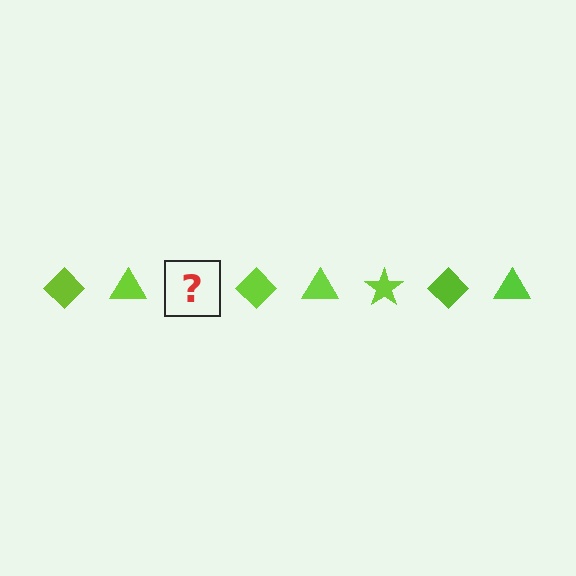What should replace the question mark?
The question mark should be replaced with a lime star.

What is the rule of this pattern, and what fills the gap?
The rule is that the pattern cycles through diamond, triangle, star shapes in lime. The gap should be filled with a lime star.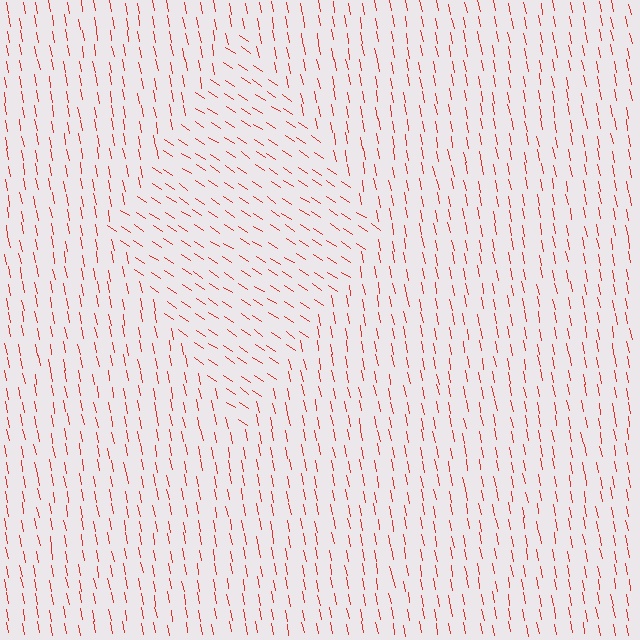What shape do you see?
I see a diamond.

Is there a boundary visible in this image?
Yes, there is a texture boundary formed by a change in line orientation.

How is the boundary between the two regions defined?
The boundary is defined purely by a change in line orientation (approximately 45 degrees difference). All lines are the same color and thickness.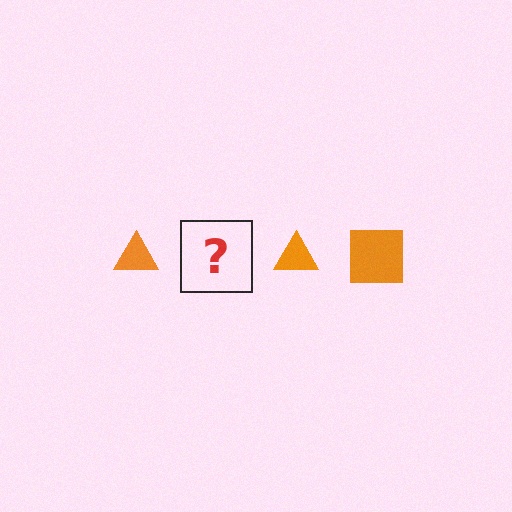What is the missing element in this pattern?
The missing element is an orange square.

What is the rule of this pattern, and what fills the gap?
The rule is that the pattern cycles through triangle, square shapes in orange. The gap should be filled with an orange square.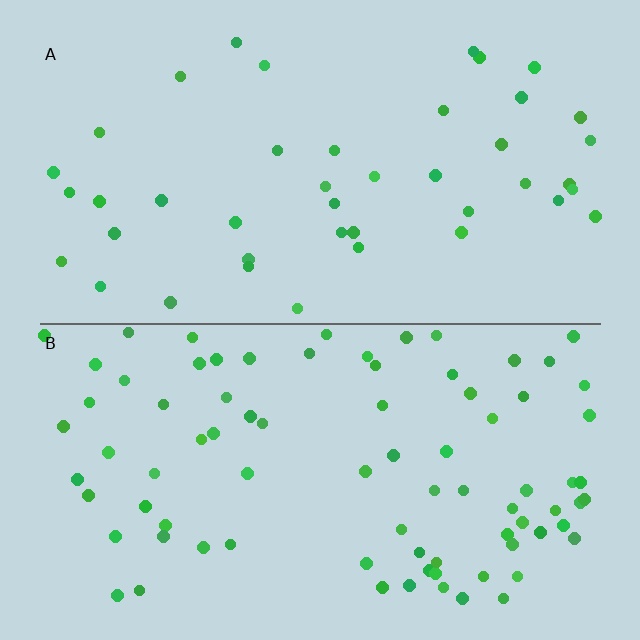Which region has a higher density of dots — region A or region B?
B (the bottom).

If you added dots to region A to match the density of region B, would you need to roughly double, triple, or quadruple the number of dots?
Approximately double.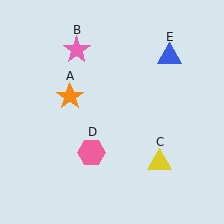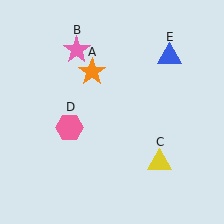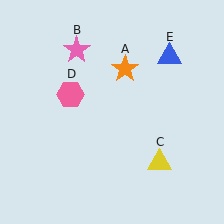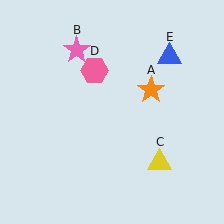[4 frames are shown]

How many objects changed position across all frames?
2 objects changed position: orange star (object A), pink hexagon (object D).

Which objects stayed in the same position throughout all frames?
Pink star (object B) and yellow triangle (object C) and blue triangle (object E) remained stationary.